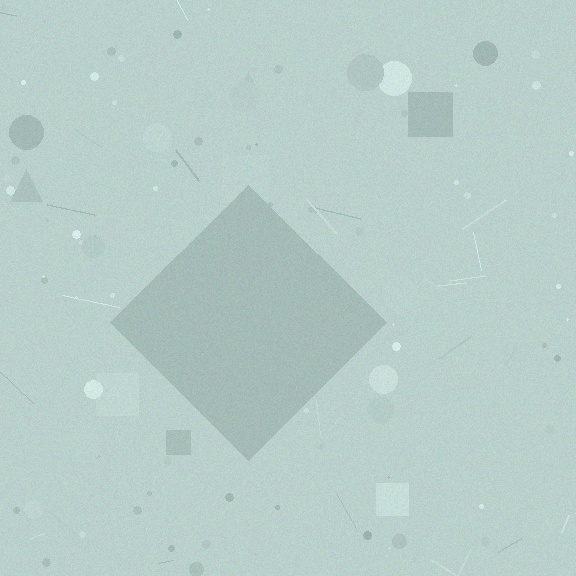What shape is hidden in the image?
A diamond is hidden in the image.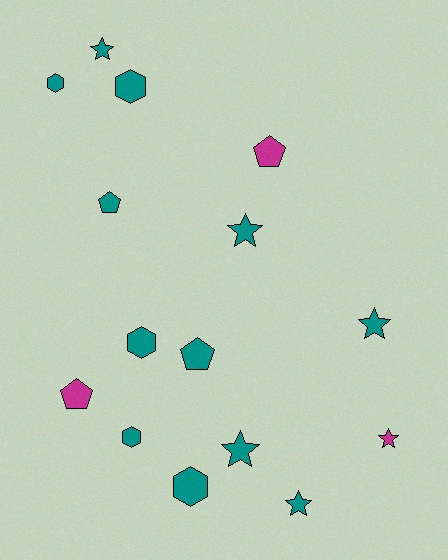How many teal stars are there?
There are 5 teal stars.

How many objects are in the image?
There are 15 objects.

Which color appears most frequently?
Teal, with 12 objects.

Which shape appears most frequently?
Star, with 6 objects.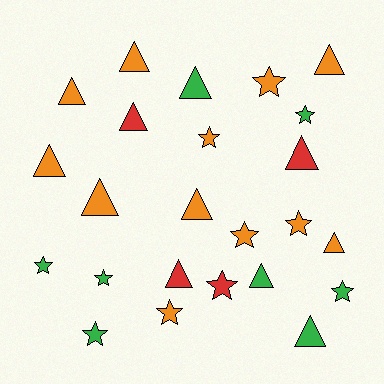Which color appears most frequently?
Orange, with 12 objects.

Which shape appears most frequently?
Triangle, with 13 objects.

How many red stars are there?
There is 1 red star.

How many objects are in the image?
There are 24 objects.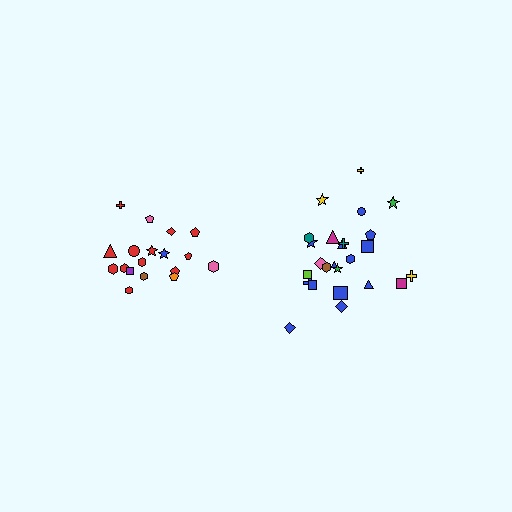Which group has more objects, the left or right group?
The right group.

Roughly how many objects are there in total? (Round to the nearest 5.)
Roughly 45 objects in total.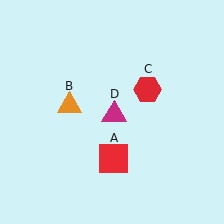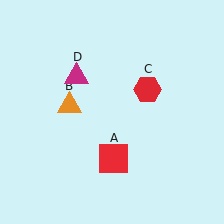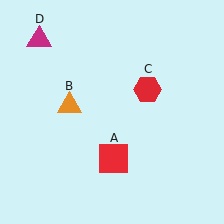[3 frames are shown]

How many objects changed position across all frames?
1 object changed position: magenta triangle (object D).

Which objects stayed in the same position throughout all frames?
Red square (object A) and orange triangle (object B) and red hexagon (object C) remained stationary.